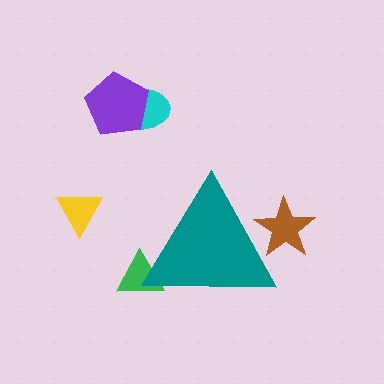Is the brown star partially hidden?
Yes, the brown star is partially hidden behind the teal triangle.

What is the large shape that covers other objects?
A teal triangle.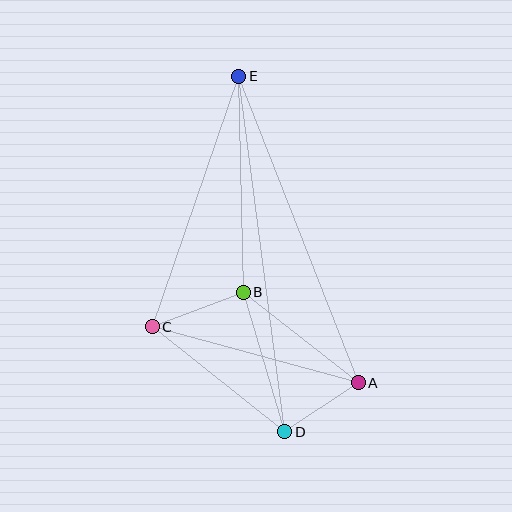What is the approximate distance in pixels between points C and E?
The distance between C and E is approximately 265 pixels.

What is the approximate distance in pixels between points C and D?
The distance between C and D is approximately 169 pixels.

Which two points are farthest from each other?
Points D and E are farthest from each other.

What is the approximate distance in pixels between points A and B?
The distance between A and B is approximately 146 pixels.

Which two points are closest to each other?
Points A and D are closest to each other.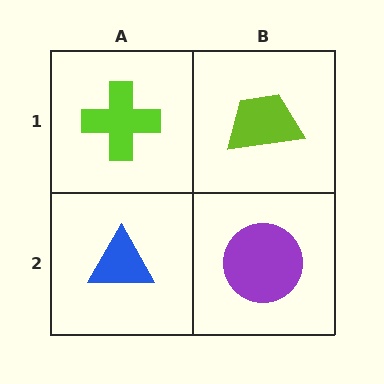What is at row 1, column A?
A lime cross.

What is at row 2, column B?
A purple circle.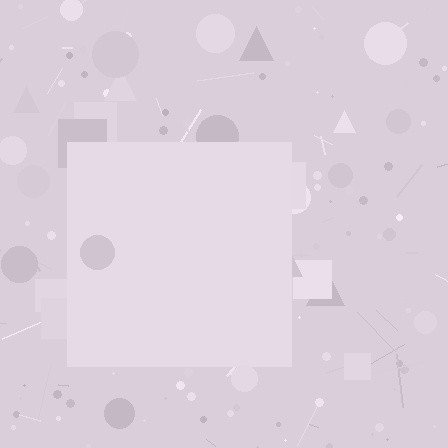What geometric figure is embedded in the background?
A square is embedded in the background.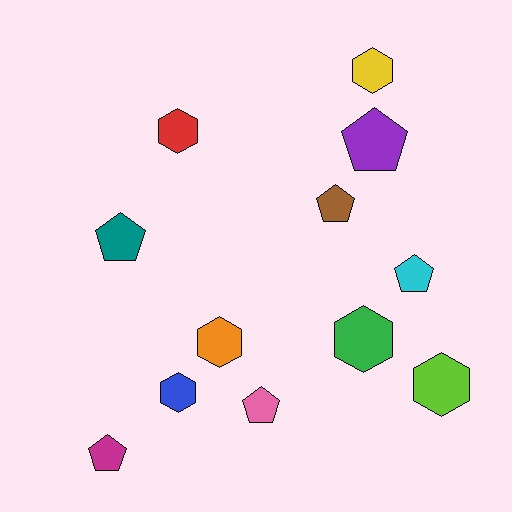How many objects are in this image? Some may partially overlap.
There are 12 objects.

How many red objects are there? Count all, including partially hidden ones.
There is 1 red object.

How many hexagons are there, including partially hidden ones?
There are 6 hexagons.